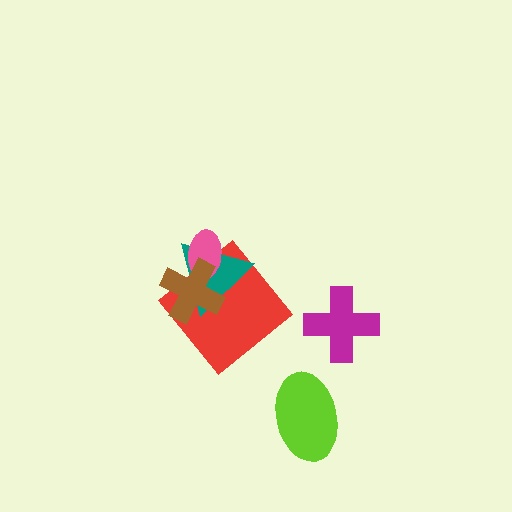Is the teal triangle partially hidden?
Yes, it is partially covered by another shape.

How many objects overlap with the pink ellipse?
3 objects overlap with the pink ellipse.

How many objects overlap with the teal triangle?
3 objects overlap with the teal triangle.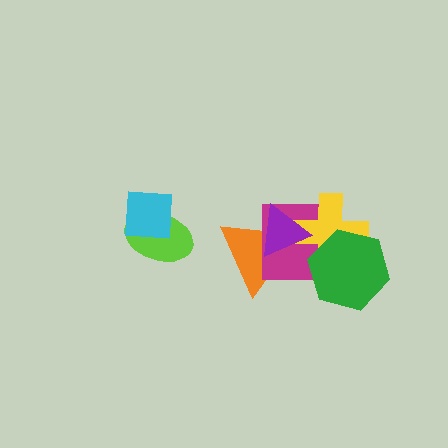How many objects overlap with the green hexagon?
2 objects overlap with the green hexagon.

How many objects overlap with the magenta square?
4 objects overlap with the magenta square.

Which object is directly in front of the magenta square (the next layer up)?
The yellow cross is directly in front of the magenta square.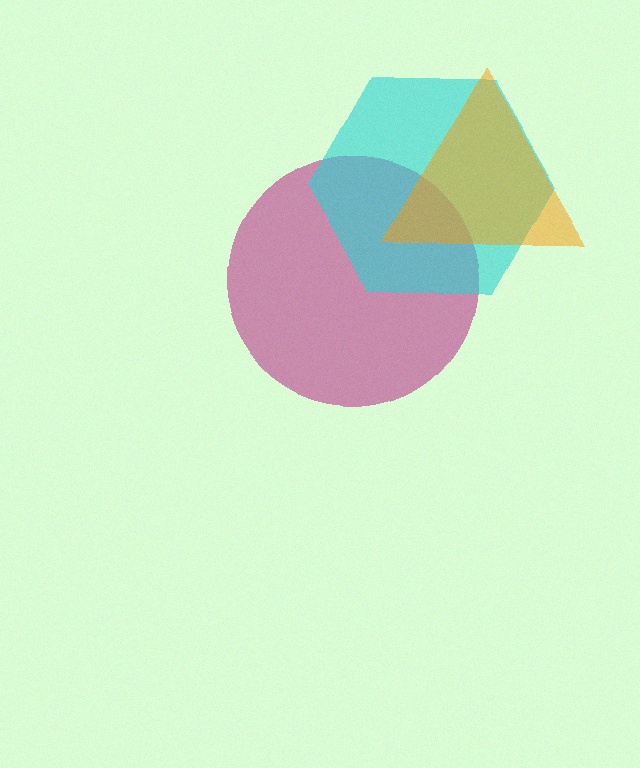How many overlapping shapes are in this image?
There are 3 overlapping shapes in the image.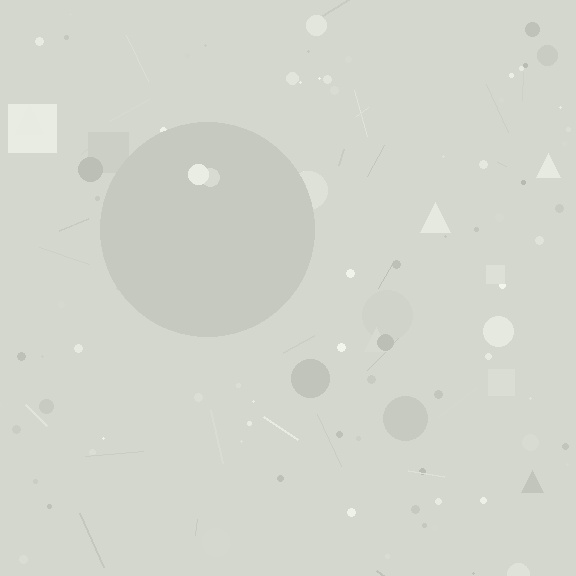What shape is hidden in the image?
A circle is hidden in the image.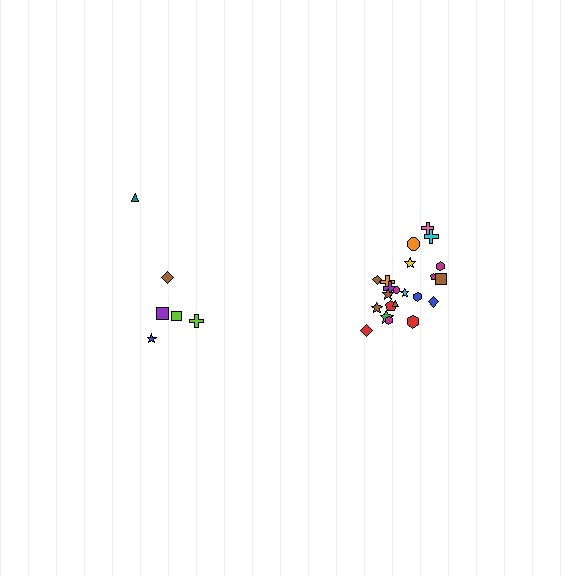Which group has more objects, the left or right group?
The right group.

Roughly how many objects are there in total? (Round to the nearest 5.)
Roughly 30 objects in total.